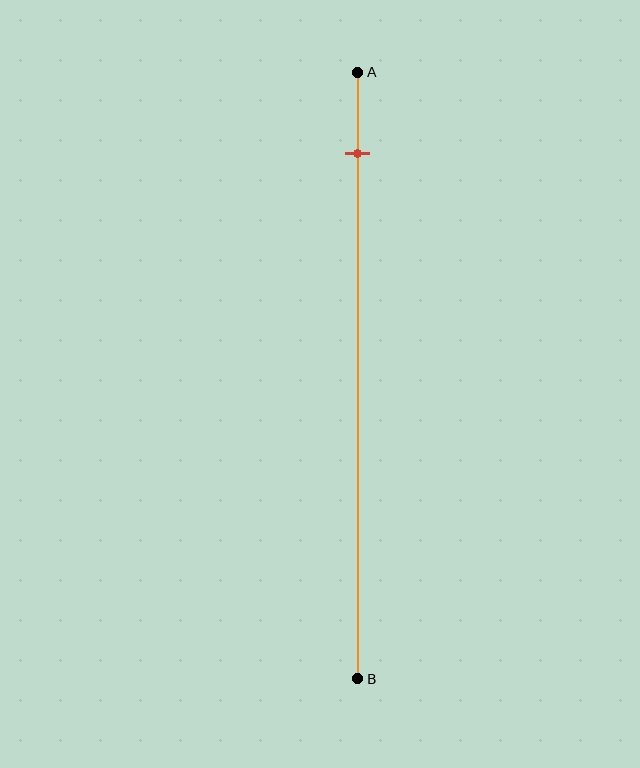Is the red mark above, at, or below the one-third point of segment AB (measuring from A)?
The red mark is above the one-third point of segment AB.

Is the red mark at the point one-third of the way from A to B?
No, the mark is at about 15% from A, not at the 33% one-third point.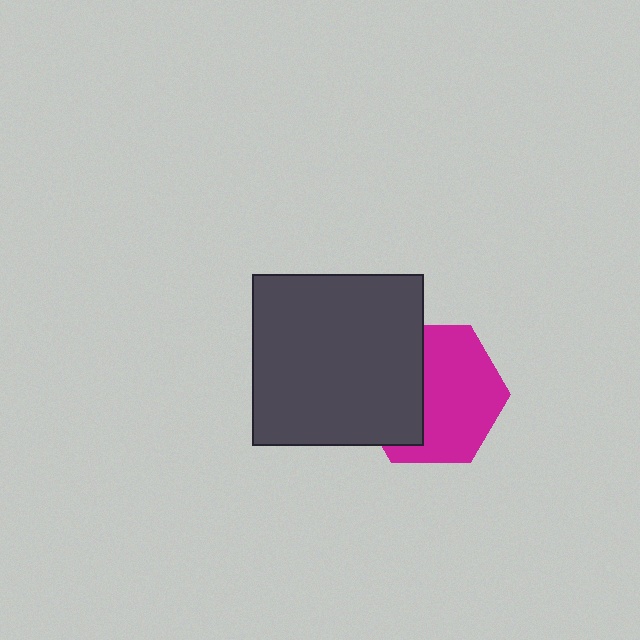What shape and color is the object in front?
The object in front is a dark gray square.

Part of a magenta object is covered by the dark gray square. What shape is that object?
It is a hexagon.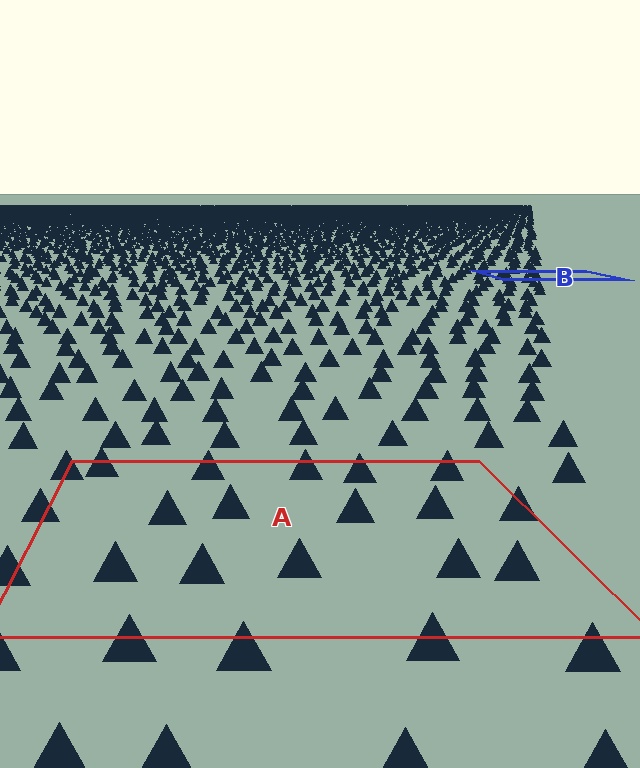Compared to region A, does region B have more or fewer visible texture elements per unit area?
Region B has more texture elements per unit area — they are packed more densely because it is farther away.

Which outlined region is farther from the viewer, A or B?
Region B is farther from the viewer — the texture elements inside it appear smaller and more densely packed.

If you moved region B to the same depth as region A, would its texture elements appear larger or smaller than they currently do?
They would appear larger. At a closer depth, the same texture elements are projected at a bigger on-screen size.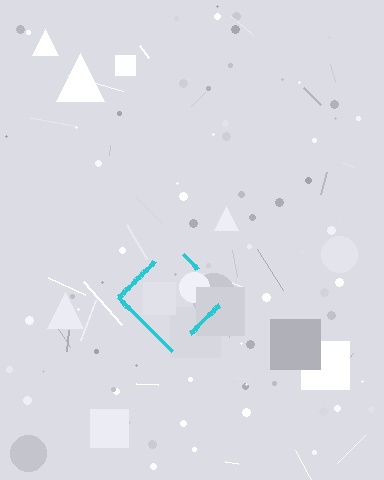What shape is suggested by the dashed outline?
The dashed outline suggests a diamond.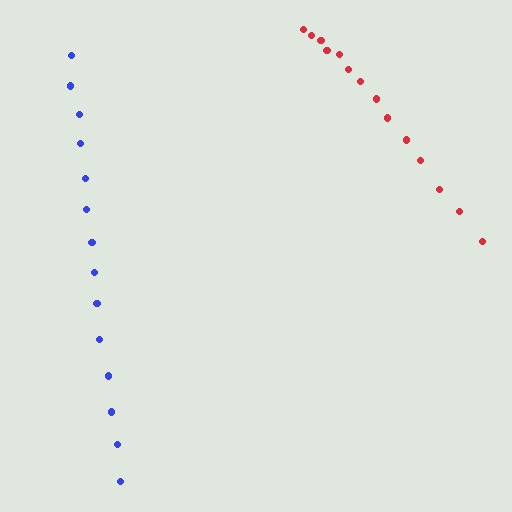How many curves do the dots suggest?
There are 2 distinct paths.